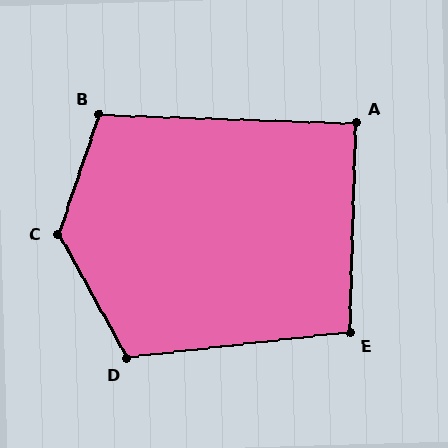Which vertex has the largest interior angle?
C, at approximately 132 degrees.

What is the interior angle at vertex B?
Approximately 107 degrees (obtuse).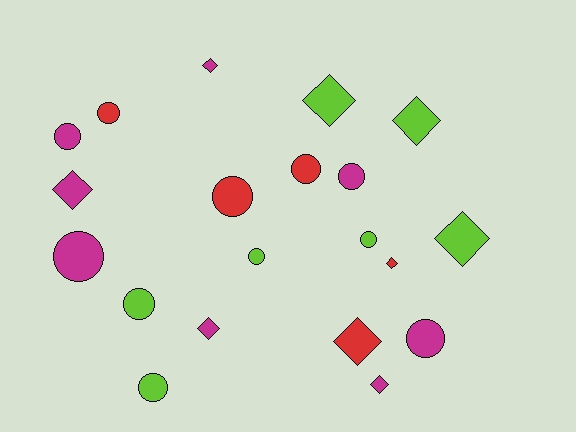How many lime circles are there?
There are 4 lime circles.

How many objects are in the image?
There are 20 objects.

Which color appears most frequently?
Magenta, with 8 objects.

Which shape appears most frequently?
Circle, with 11 objects.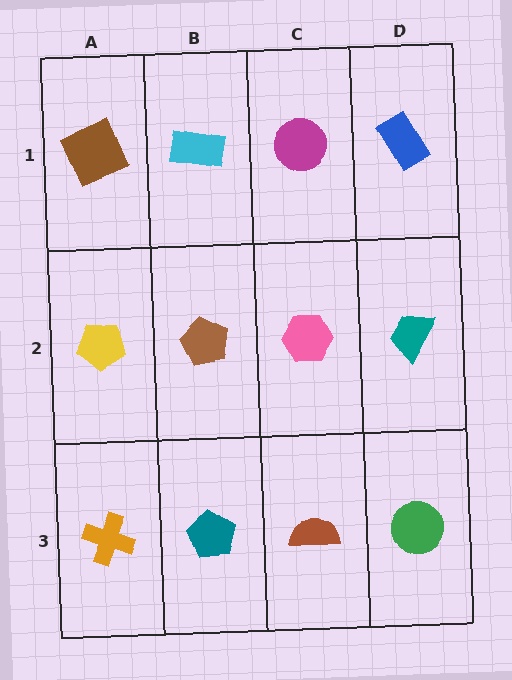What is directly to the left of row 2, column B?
A yellow pentagon.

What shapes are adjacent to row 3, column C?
A pink hexagon (row 2, column C), a teal pentagon (row 3, column B), a green circle (row 3, column D).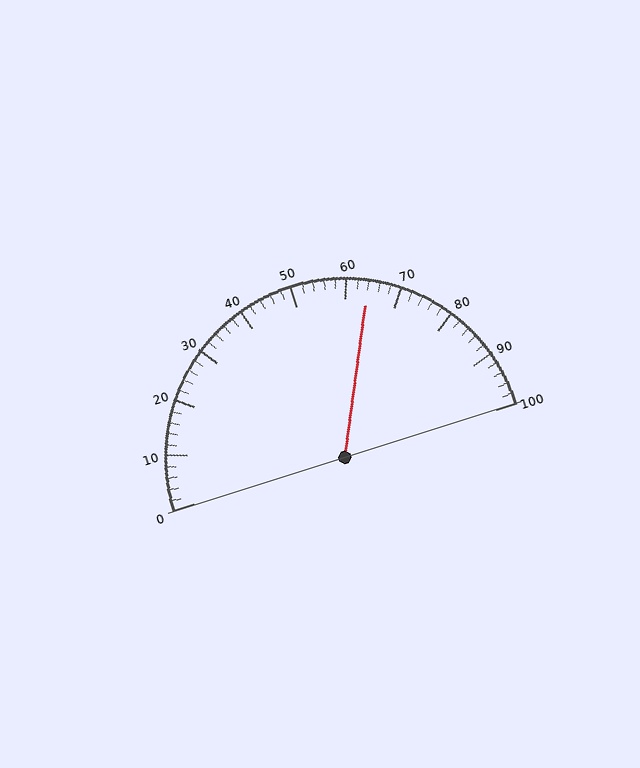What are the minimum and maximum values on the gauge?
The gauge ranges from 0 to 100.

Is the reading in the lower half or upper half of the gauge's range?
The reading is in the upper half of the range (0 to 100).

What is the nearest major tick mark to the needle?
The nearest major tick mark is 60.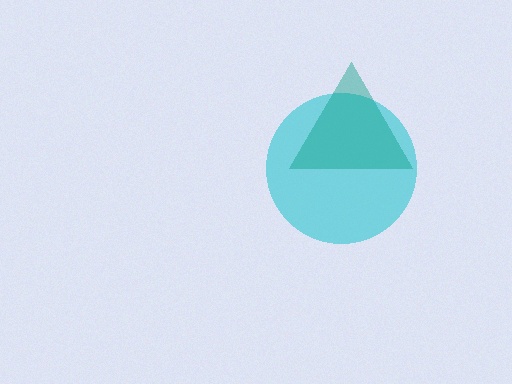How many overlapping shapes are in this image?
There are 2 overlapping shapes in the image.